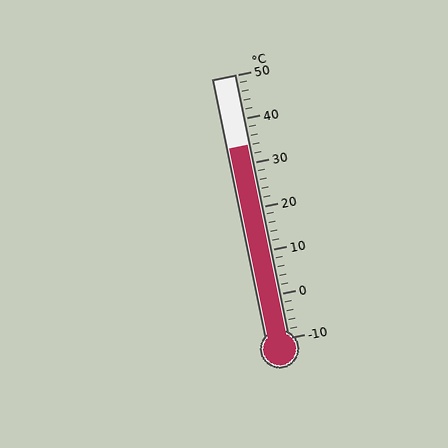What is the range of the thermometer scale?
The thermometer scale ranges from -10°C to 50°C.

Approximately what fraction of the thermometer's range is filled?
The thermometer is filled to approximately 75% of its range.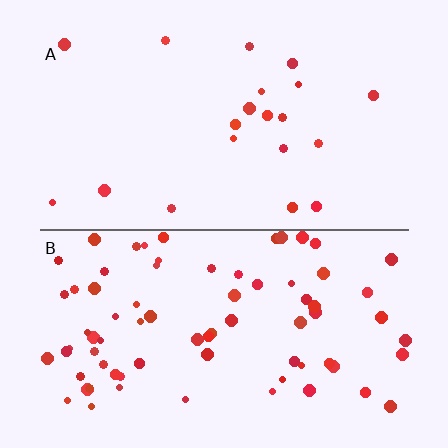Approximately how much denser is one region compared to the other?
Approximately 3.7× — region B over region A.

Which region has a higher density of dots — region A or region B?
B (the bottom).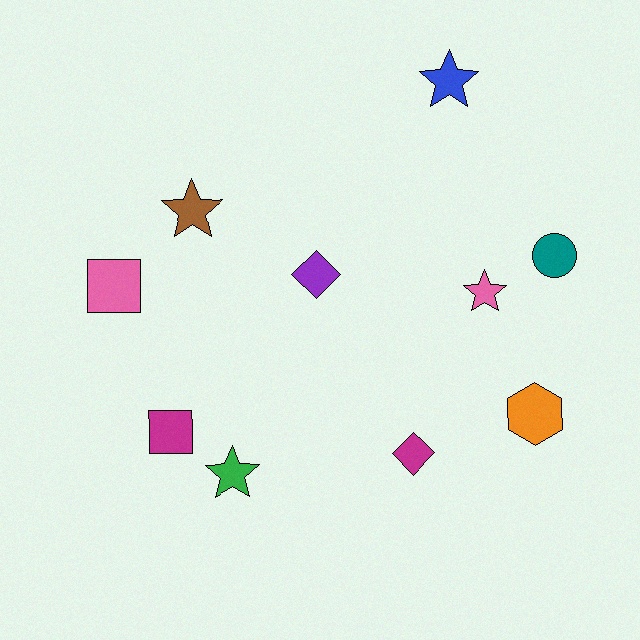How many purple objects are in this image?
There is 1 purple object.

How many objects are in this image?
There are 10 objects.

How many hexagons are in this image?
There is 1 hexagon.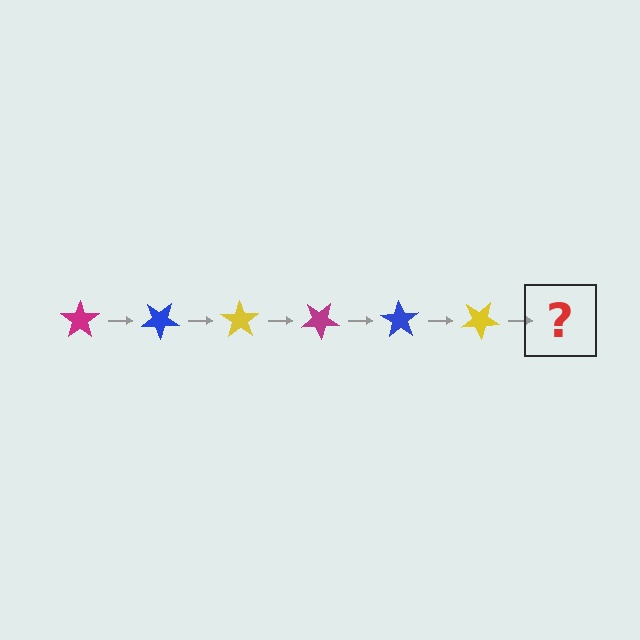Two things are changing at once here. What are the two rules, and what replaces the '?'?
The two rules are that it rotates 35 degrees each step and the color cycles through magenta, blue, and yellow. The '?' should be a magenta star, rotated 210 degrees from the start.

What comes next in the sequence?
The next element should be a magenta star, rotated 210 degrees from the start.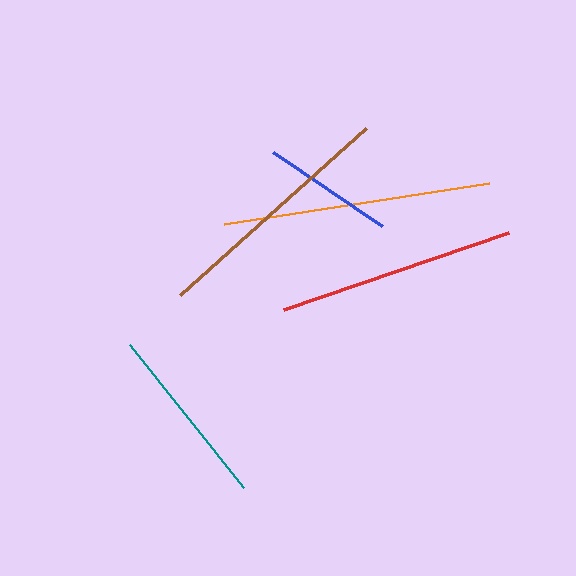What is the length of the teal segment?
The teal segment is approximately 183 pixels long.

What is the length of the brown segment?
The brown segment is approximately 250 pixels long.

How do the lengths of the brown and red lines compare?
The brown and red lines are approximately the same length.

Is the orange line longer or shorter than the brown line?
The orange line is longer than the brown line.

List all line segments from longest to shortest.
From longest to shortest: orange, brown, red, teal, blue.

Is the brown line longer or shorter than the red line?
The brown line is longer than the red line.